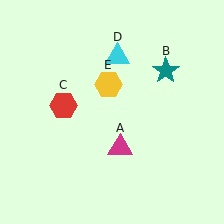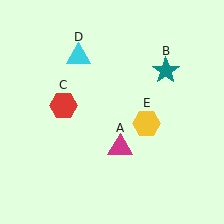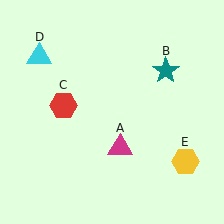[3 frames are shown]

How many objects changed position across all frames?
2 objects changed position: cyan triangle (object D), yellow hexagon (object E).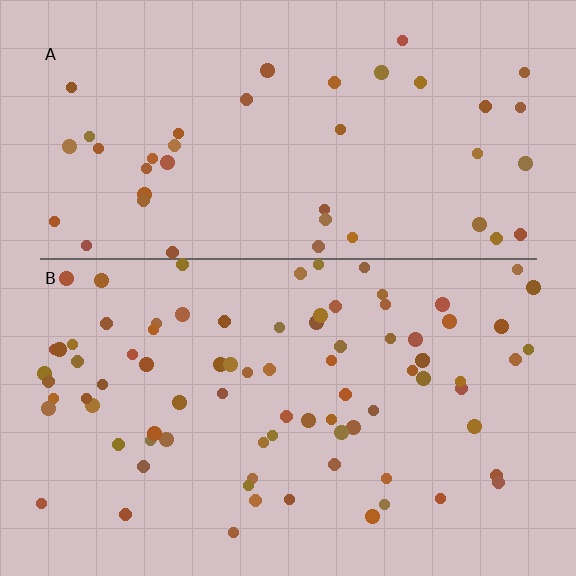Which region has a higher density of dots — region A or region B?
B (the bottom).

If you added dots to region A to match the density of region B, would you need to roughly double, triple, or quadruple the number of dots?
Approximately double.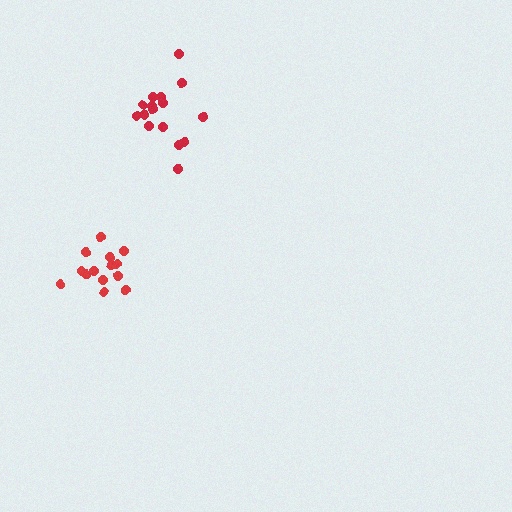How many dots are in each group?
Group 1: 16 dots, Group 2: 14 dots (30 total).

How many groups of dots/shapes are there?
There are 2 groups.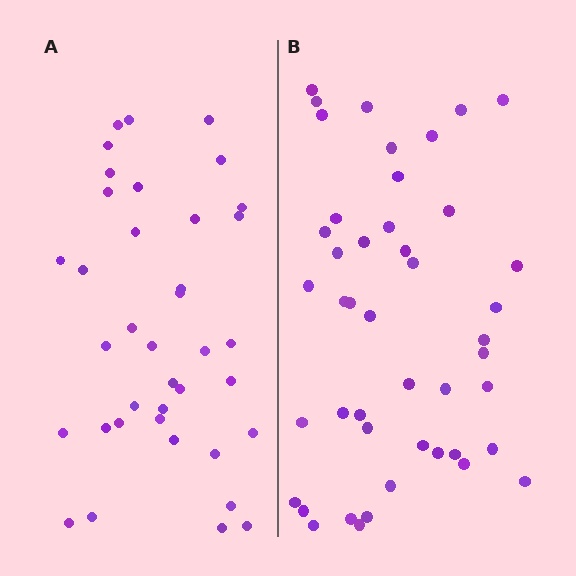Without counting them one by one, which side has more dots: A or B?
Region B (the right region) has more dots.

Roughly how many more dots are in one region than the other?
Region B has roughly 8 or so more dots than region A.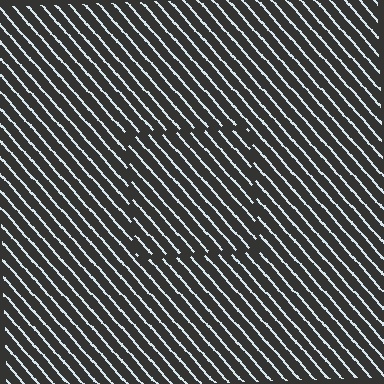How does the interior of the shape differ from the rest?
The interior of the shape contains the same grating, shifted by half a period — the contour is defined by the phase discontinuity where line-ends from the inner and outer gratings abut.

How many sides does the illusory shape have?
4 sides — the line-ends trace a square.